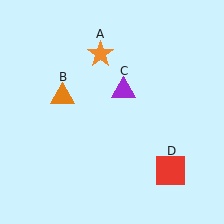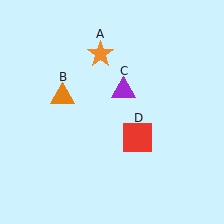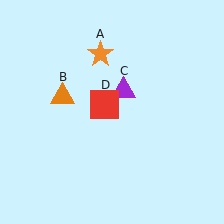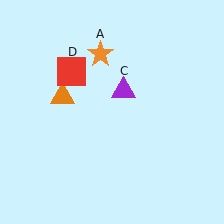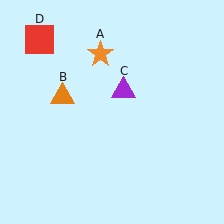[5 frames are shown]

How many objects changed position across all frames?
1 object changed position: red square (object D).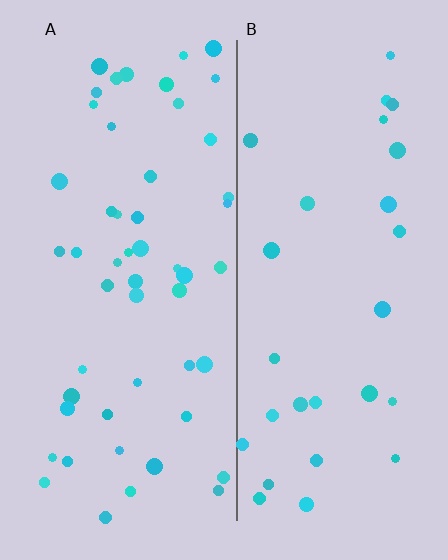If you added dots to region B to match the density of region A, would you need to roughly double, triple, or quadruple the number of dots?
Approximately double.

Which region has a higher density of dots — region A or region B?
A (the left).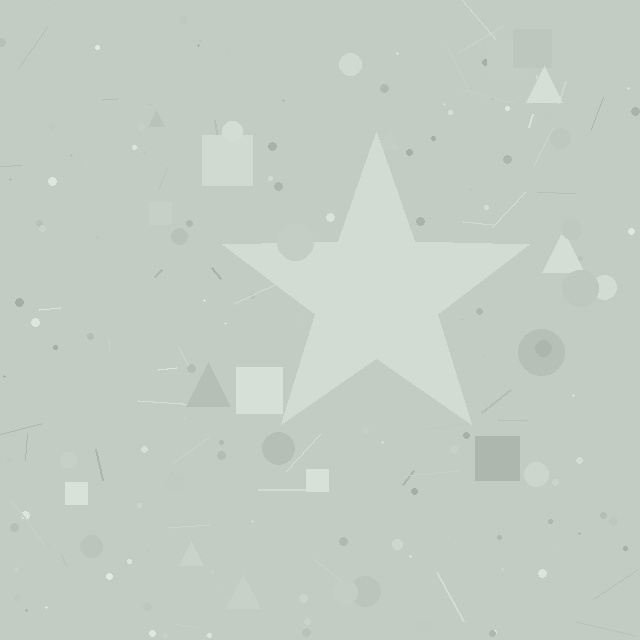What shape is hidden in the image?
A star is hidden in the image.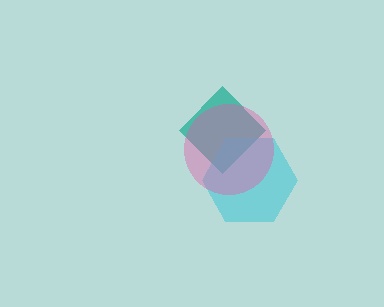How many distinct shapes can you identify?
There are 3 distinct shapes: a teal diamond, a cyan hexagon, a pink circle.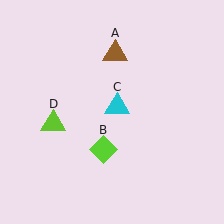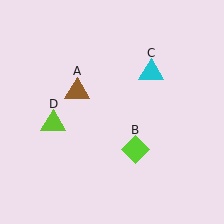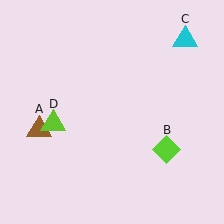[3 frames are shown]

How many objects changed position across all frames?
3 objects changed position: brown triangle (object A), lime diamond (object B), cyan triangle (object C).